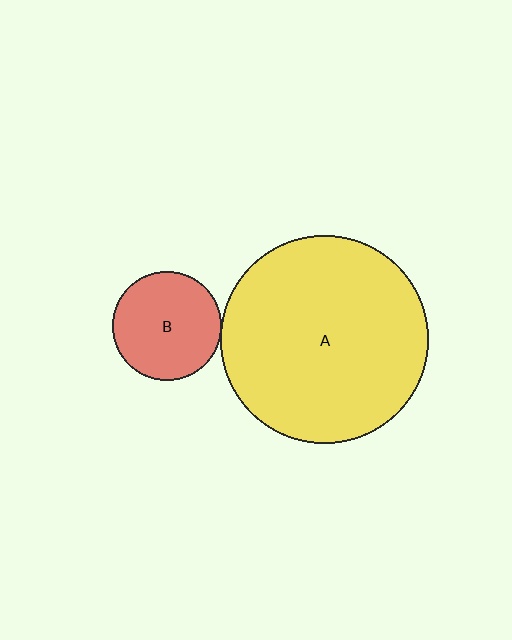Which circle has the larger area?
Circle A (yellow).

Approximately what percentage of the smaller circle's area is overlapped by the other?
Approximately 5%.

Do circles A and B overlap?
Yes.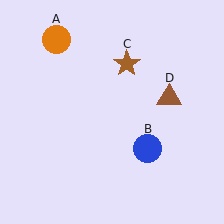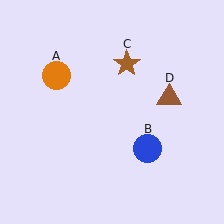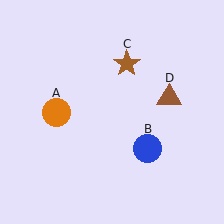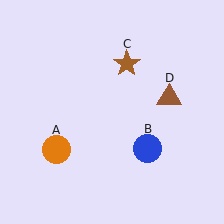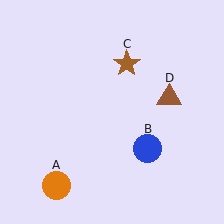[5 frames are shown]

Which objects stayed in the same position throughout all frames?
Blue circle (object B) and brown star (object C) and brown triangle (object D) remained stationary.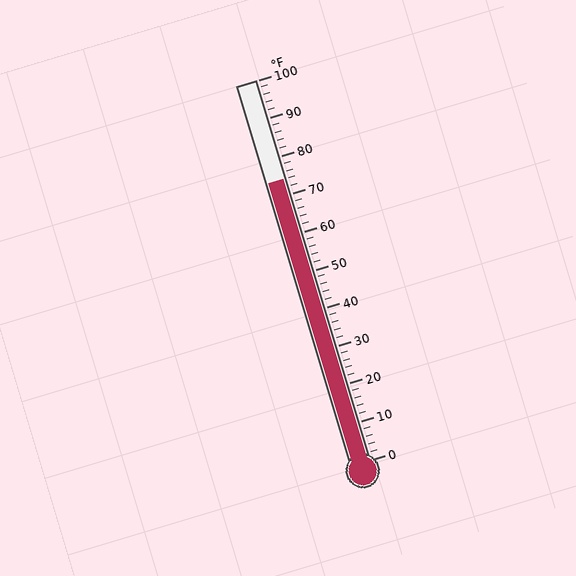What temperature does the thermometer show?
The thermometer shows approximately 74°F.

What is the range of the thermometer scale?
The thermometer scale ranges from 0°F to 100°F.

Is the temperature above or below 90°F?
The temperature is below 90°F.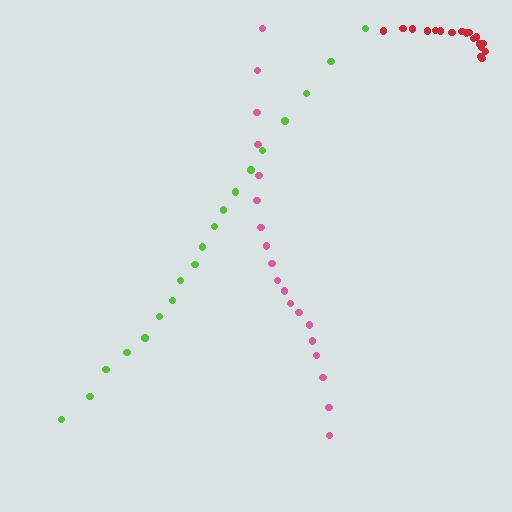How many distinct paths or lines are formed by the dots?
There are 3 distinct paths.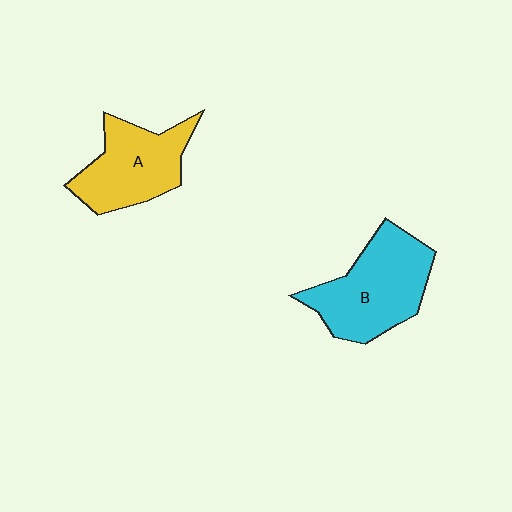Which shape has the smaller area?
Shape A (yellow).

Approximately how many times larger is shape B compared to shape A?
Approximately 1.2 times.